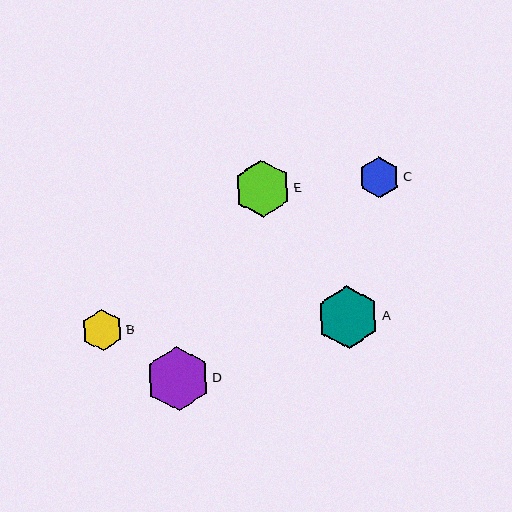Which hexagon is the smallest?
Hexagon C is the smallest with a size of approximately 41 pixels.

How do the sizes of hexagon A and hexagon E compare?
Hexagon A and hexagon E are approximately the same size.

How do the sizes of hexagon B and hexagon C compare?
Hexagon B and hexagon C are approximately the same size.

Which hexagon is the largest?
Hexagon D is the largest with a size of approximately 64 pixels.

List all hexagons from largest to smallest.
From largest to smallest: D, A, E, B, C.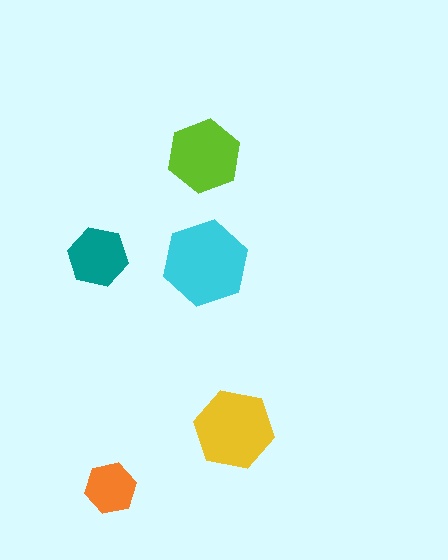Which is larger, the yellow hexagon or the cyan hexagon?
The cyan one.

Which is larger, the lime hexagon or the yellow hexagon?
The yellow one.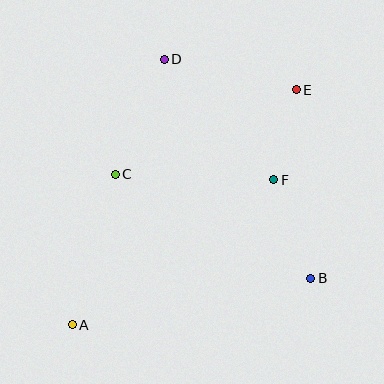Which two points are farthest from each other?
Points A and E are farthest from each other.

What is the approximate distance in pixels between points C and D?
The distance between C and D is approximately 125 pixels.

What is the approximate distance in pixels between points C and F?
The distance between C and F is approximately 159 pixels.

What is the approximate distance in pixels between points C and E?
The distance between C and E is approximately 200 pixels.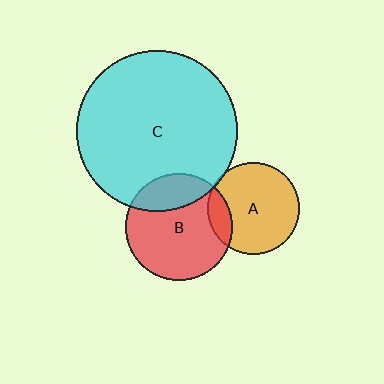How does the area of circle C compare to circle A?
Approximately 3.0 times.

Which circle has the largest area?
Circle C (cyan).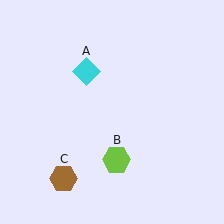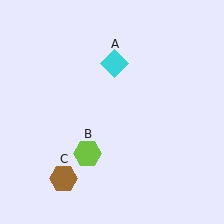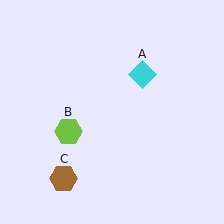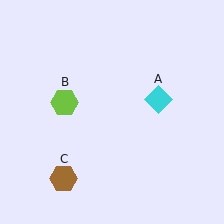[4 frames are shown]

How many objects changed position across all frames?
2 objects changed position: cyan diamond (object A), lime hexagon (object B).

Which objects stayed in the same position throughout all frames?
Brown hexagon (object C) remained stationary.